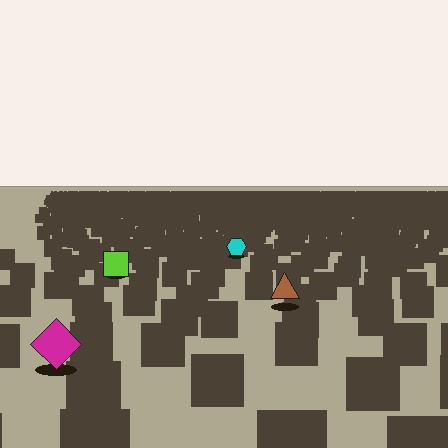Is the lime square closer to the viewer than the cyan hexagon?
Yes. The lime square is closer — you can tell from the texture gradient: the ground texture is coarser near it.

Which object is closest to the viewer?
The magenta diamond is closest. The texture marks near it are larger and more spread out.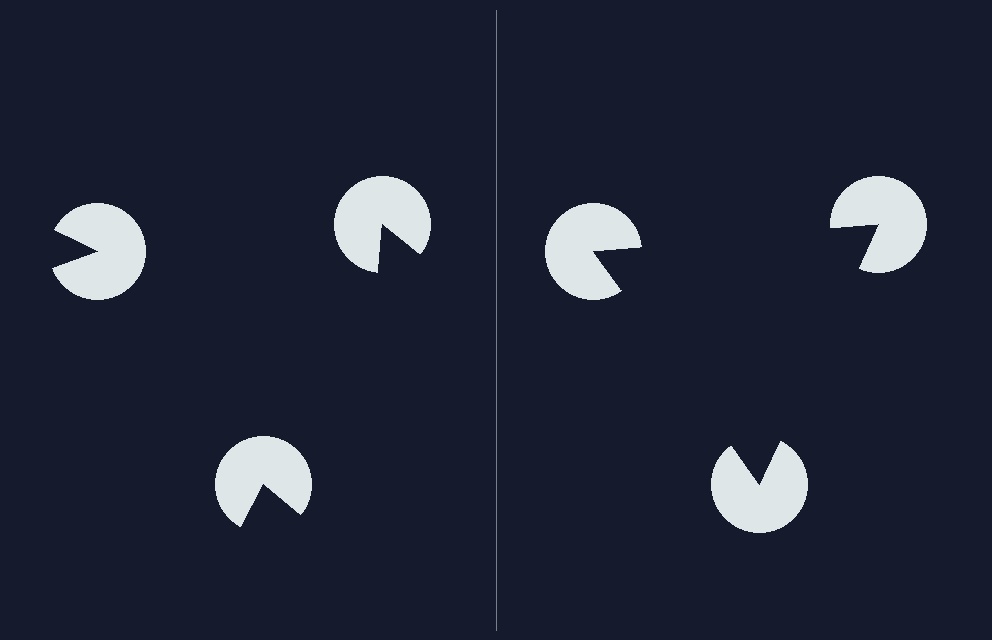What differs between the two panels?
The pac-man discs are positioned identically on both sides; only the wedge orientations differ. On the right they align to a triangle; on the left they are misaligned.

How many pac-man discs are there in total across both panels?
6 — 3 on each side.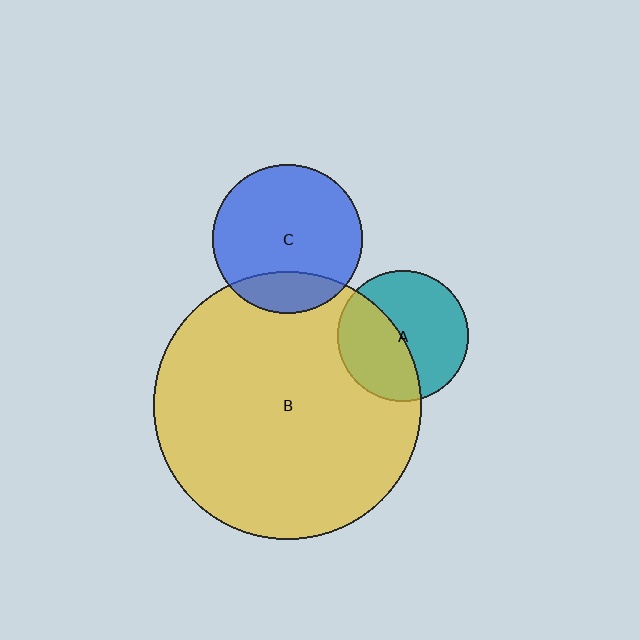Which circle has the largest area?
Circle B (yellow).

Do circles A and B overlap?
Yes.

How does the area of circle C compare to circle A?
Approximately 1.3 times.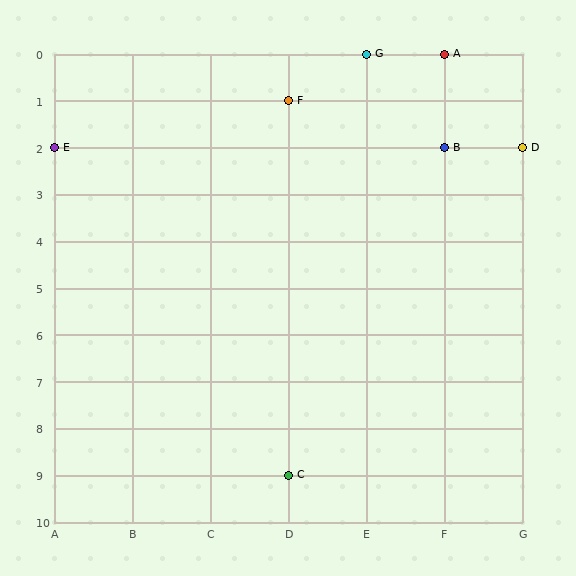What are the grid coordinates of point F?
Point F is at grid coordinates (D, 1).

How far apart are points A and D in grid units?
Points A and D are 1 column and 2 rows apart (about 2.2 grid units diagonally).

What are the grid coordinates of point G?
Point G is at grid coordinates (E, 0).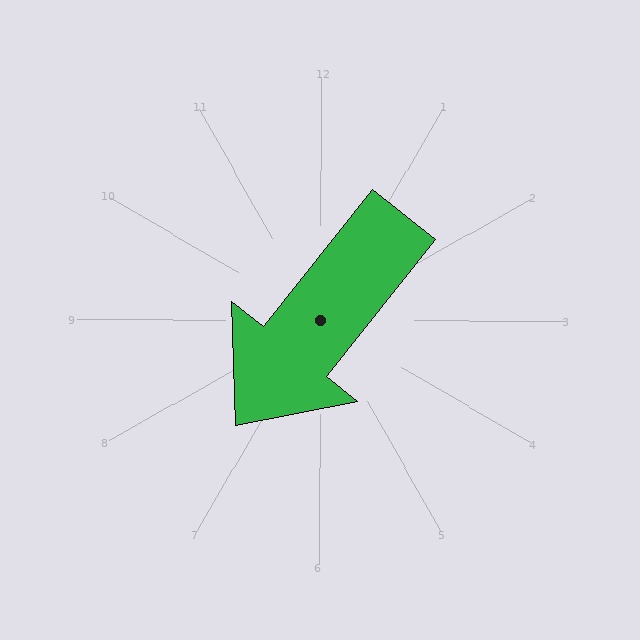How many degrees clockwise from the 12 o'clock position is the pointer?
Approximately 219 degrees.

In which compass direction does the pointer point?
Southwest.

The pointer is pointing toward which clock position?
Roughly 7 o'clock.